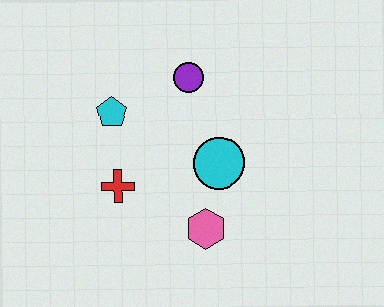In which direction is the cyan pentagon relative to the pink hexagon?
The cyan pentagon is above the pink hexagon.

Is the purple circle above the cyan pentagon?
Yes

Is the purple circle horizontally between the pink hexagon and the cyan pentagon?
Yes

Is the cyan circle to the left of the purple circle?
No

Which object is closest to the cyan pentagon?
The red cross is closest to the cyan pentagon.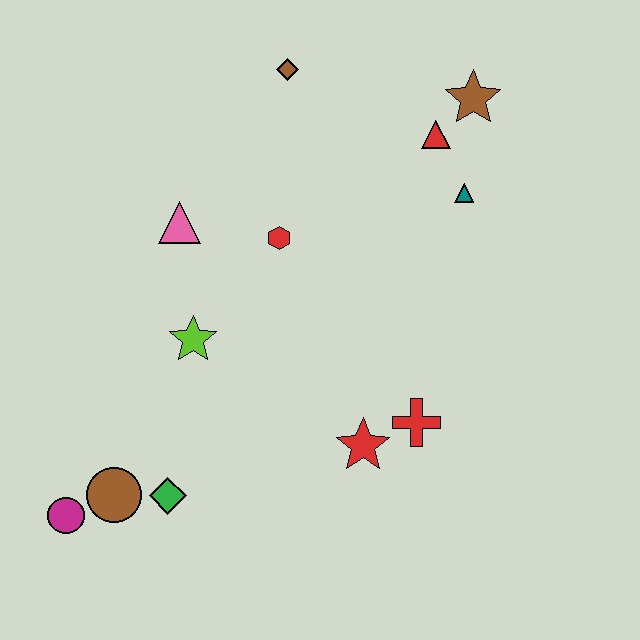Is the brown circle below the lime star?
Yes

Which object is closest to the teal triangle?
The red triangle is closest to the teal triangle.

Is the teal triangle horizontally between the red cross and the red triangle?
No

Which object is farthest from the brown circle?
The brown star is farthest from the brown circle.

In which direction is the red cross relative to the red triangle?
The red cross is below the red triangle.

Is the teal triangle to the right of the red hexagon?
Yes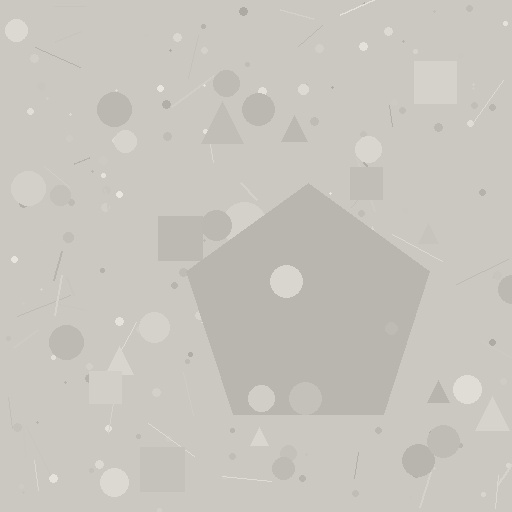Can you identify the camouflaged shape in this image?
The camouflaged shape is a pentagon.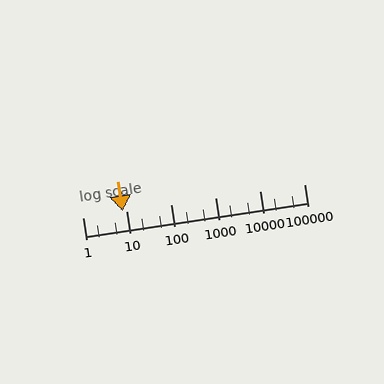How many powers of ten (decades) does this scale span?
The scale spans 5 decades, from 1 to 100000.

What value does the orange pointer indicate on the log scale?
The pointer indicates approximately 8.1.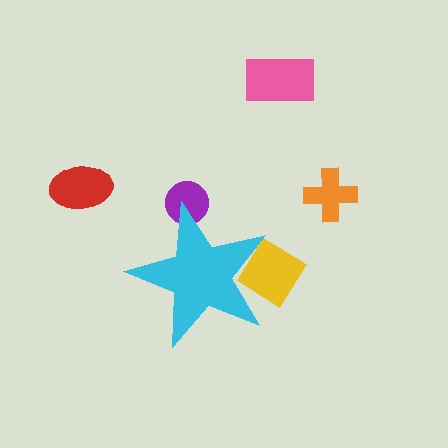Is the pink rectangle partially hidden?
No, the pink rectangle is fully visible.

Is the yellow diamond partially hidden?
Yes, the yellow diamond is partially hidden behind the cyan star.